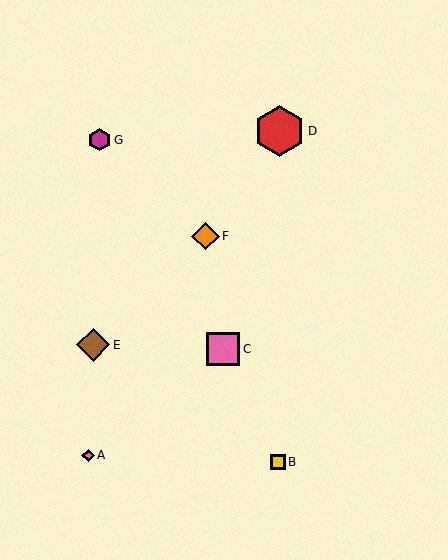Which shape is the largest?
The red hexagon (labeled D) is the largest.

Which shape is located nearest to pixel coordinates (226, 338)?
The pink square (labeled C) at (223, 349) is nearest to that location.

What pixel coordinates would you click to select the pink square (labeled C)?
Click at (223, 349) to select the pink square C.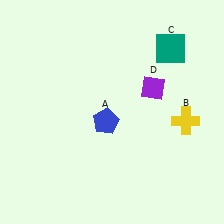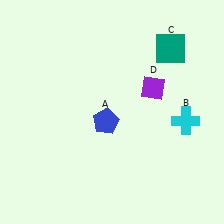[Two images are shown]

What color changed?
The cross (B) changed from yellow in Image 1 to cyan in Image 2.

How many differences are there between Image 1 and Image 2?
There is 1 difference between the two images.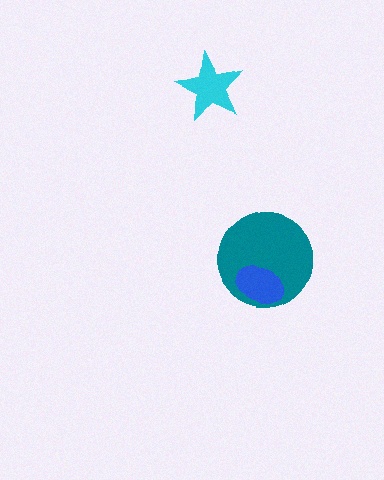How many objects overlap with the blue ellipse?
1 object overlaps with the blue ellipse.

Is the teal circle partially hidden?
Yes, it is partially covered by another shape.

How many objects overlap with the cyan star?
0 objects overlap with the cyan star.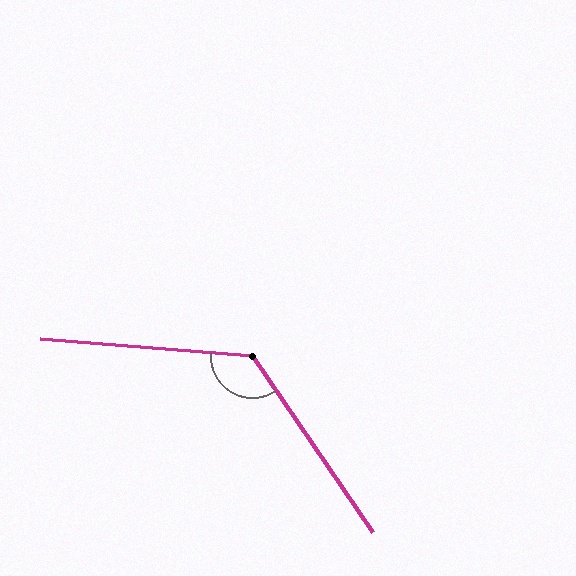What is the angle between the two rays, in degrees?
Approximately 129 degrees.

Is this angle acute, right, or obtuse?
It is obtuse.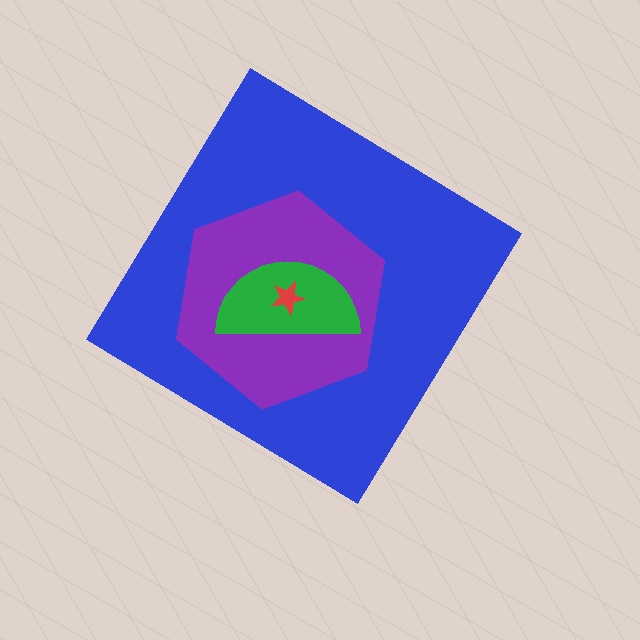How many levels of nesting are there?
4.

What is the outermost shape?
The blue diamond.